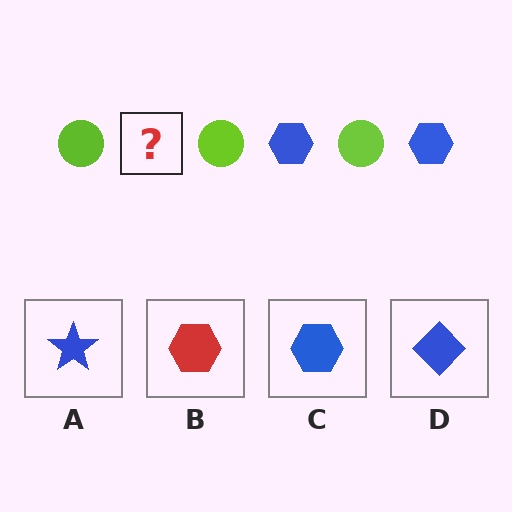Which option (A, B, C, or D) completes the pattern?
C.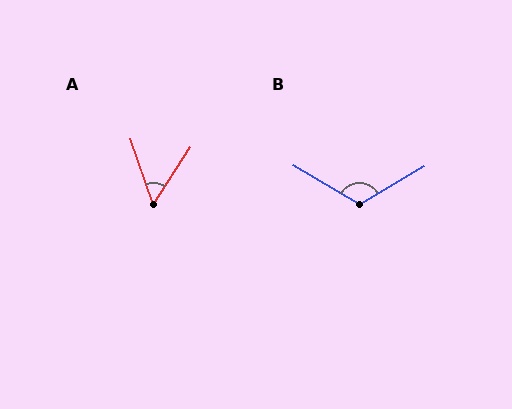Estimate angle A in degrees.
Approximately 51 degrees.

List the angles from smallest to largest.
A (51°), B (118°).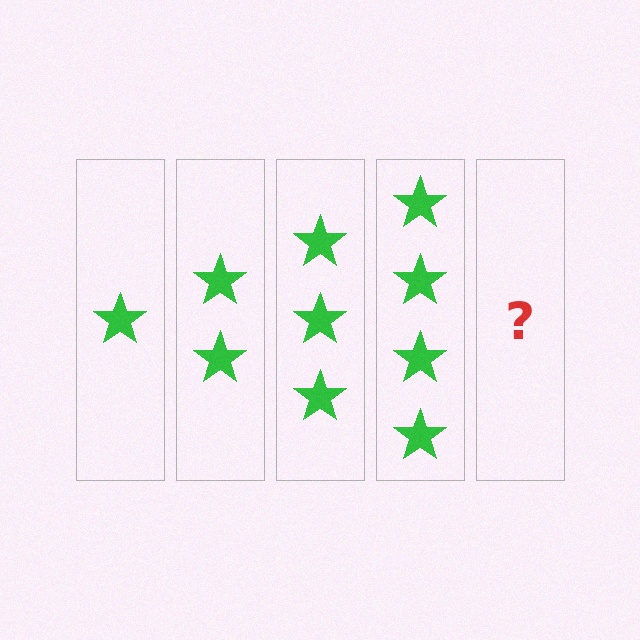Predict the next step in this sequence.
The next step is 5 stars.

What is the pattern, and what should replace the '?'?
The pattern is that each step adds one more star. The '?' should be 5 stars.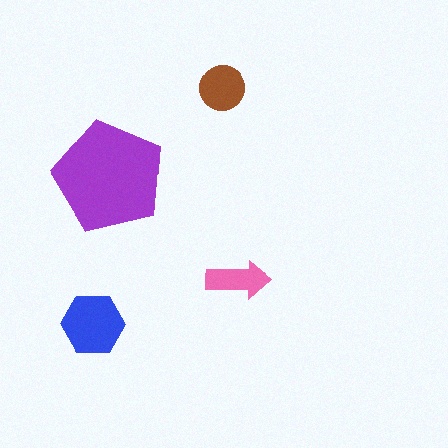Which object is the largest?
The purple pentagon.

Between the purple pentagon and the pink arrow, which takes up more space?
The purple pentagon.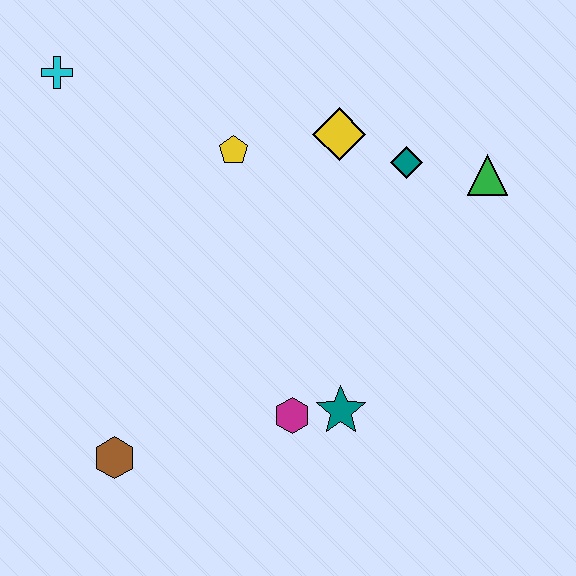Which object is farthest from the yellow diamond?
The brown hexagon is farthest from the yellow diamond.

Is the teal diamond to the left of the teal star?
No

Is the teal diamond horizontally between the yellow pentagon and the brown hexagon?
No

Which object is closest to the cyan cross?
The yellow pentagon is closest to the cyan cross.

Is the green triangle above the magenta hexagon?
Yes